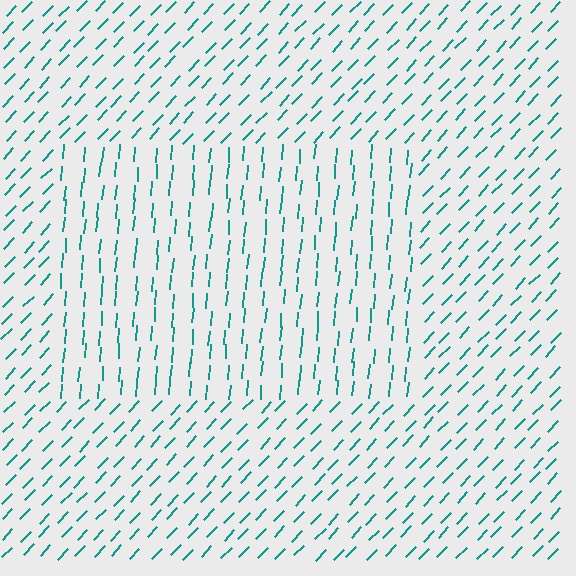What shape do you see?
I see a rectangle.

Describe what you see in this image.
The image is filled with small teal line segments. A rectangle region in the image has lines oriented differently from the surrounding lines, creating a visible texture boundary.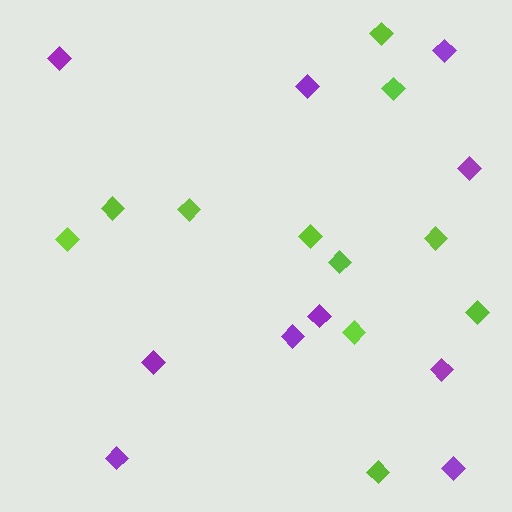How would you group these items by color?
There are 2 groups: one group of purple diamonds (10) and one group of lime diamonds (11).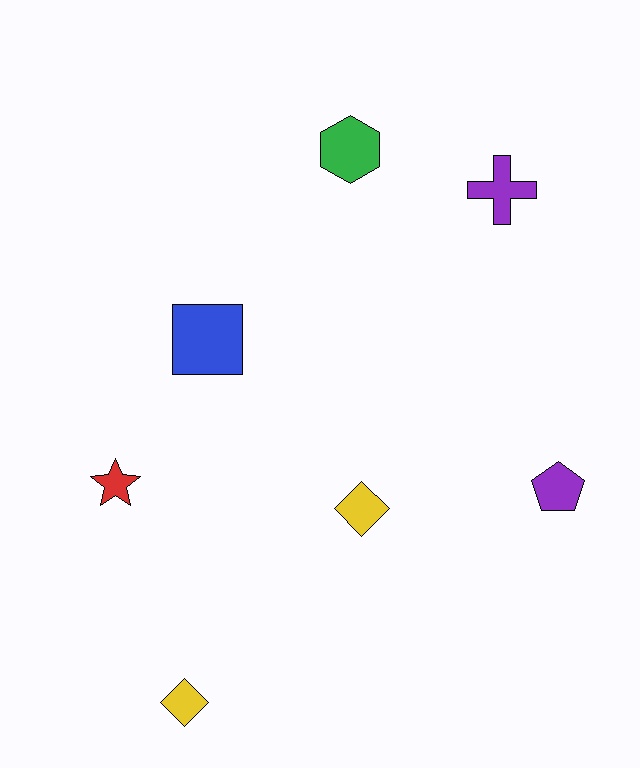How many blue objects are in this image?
There is 1 blue object.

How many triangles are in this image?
There are no triangles.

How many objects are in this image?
There are 7 objects.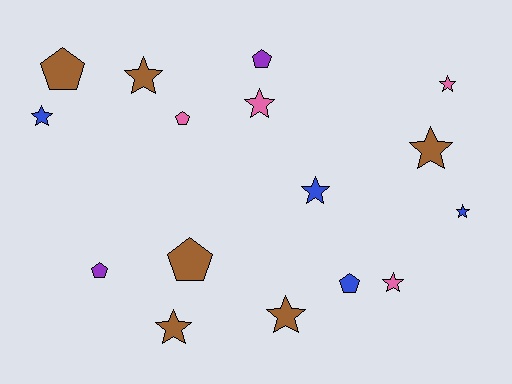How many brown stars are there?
There are 4 brown stars.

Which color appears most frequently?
Brown, with 6 objects.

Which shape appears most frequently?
Star, with 10 objects.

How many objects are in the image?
There are 16 objects.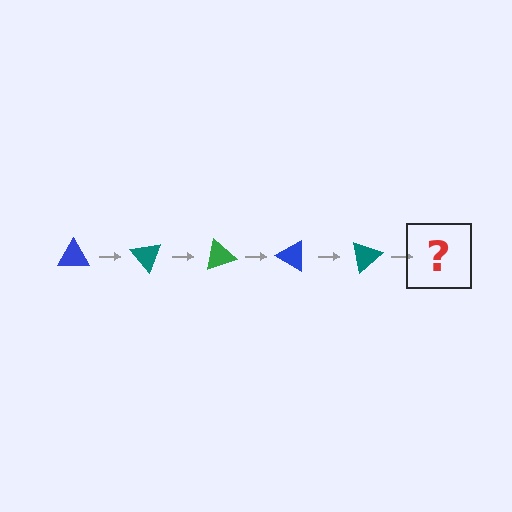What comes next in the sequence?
The next element should be a green triangle, rotated 250 degrees from the start.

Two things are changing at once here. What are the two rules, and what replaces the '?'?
The two rules are that it rotates 50 degrees each step and the color cycles through blue, teal, and green. The '?' should be a green triangle, rotated 250 degrees from the start.